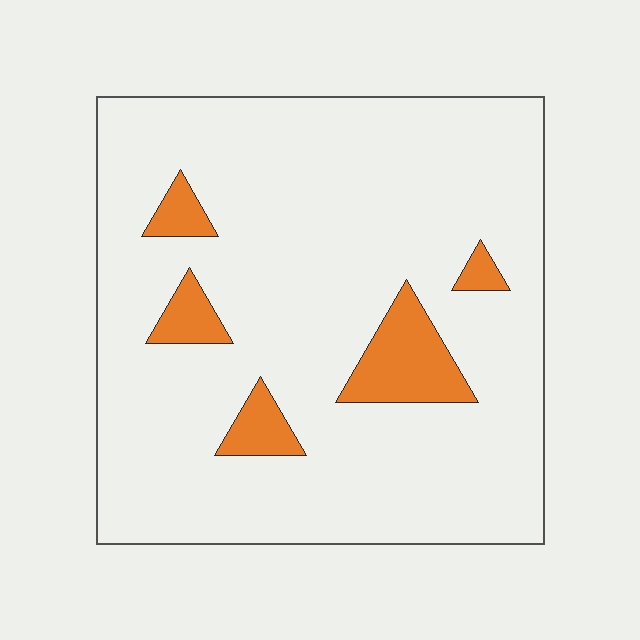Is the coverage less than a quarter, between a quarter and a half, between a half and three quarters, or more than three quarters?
Less than a quarter.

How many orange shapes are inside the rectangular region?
5.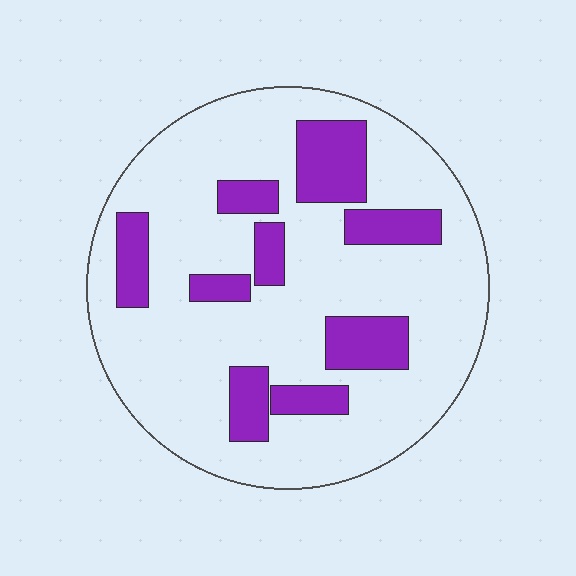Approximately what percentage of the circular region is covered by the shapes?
Approximately 20%.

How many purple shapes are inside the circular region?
9.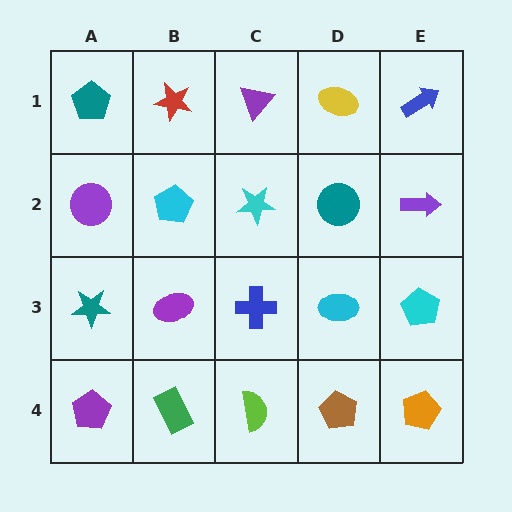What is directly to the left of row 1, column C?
A red star.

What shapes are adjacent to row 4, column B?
A purple ellipse (row 3, column B), a purple pentagon (row 4, column A), a lime semicircle (row 4, column C).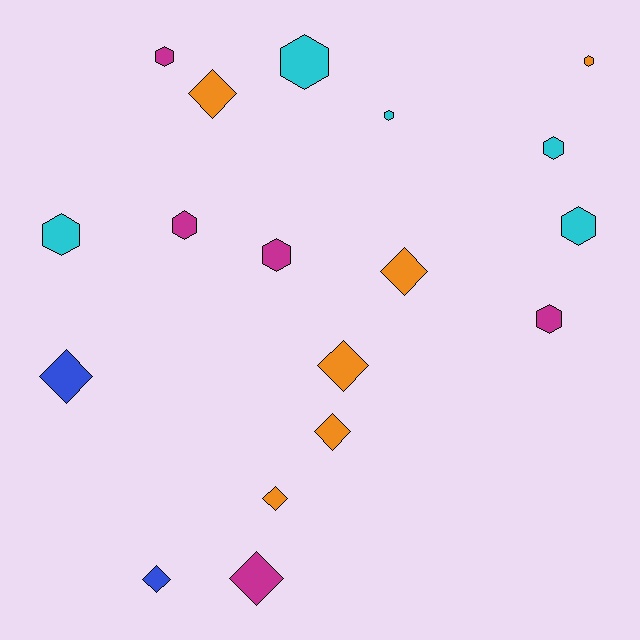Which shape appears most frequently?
Hexagon, with 10 objects.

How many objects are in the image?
There are 18 objects.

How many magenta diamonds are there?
There is 1 magenta diamond.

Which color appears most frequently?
Orange, with 6 objects.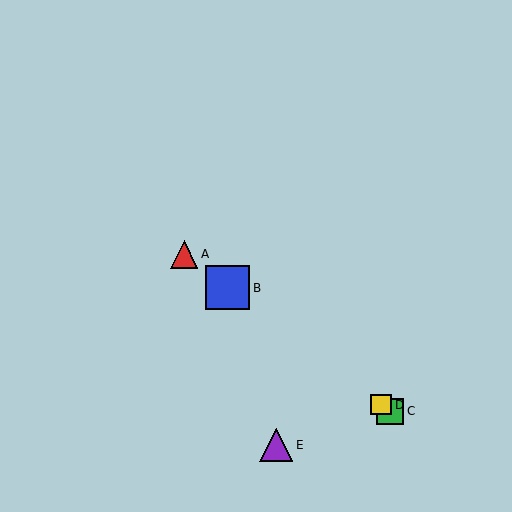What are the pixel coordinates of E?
Object E is at (276, 445).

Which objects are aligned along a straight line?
Objects A, B, C, D are aligned along a straight line.